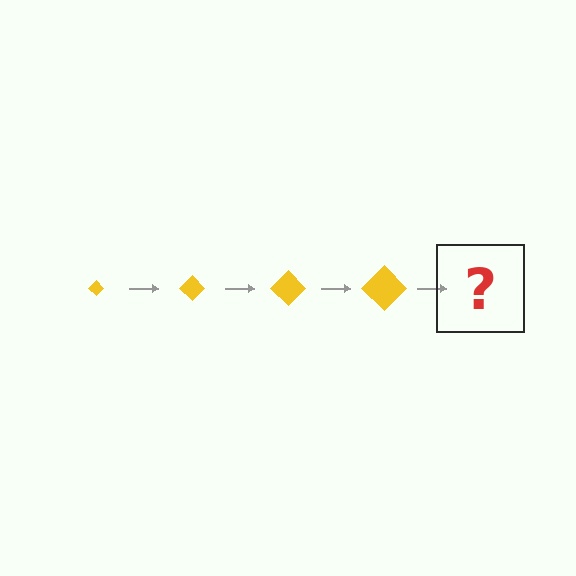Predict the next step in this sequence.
The next step is a yellow diamond, larger than the previous one.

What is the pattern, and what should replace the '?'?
The pattern is that the diamond gets progressively larger each step. The '?' should be a yellow diamond, larger than the previous one.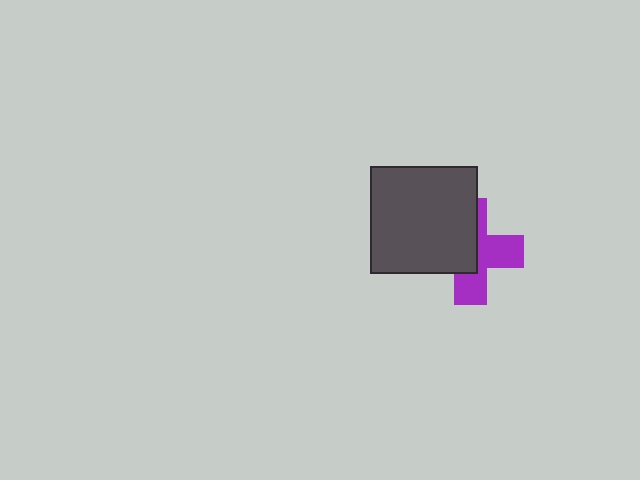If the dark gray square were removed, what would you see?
You would see the complete purple cross.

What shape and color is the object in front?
The object in front is a dark gray square.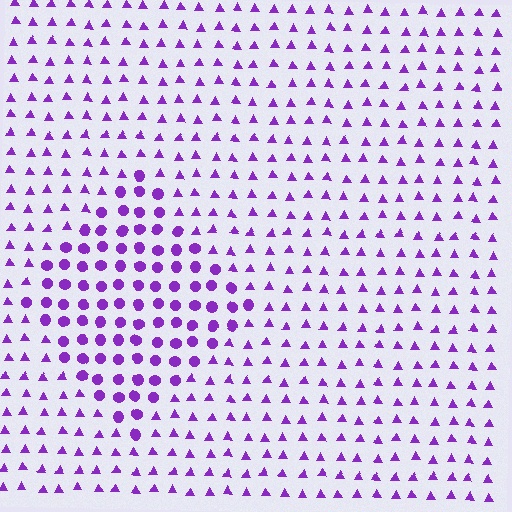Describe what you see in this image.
The image is filled with small purple elements arranged in a uniform grid. A diamond-shaped region contains circles, while the surrounding area contains triangles. The boundary is defined purely by the change in element shape.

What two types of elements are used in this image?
The image uses circles inside the diamond region and triangles outside it.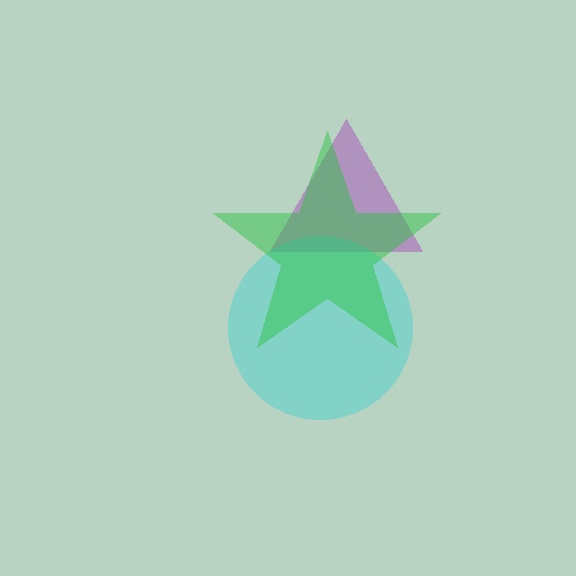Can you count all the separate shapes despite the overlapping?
Yes, there are 3 separate shapes.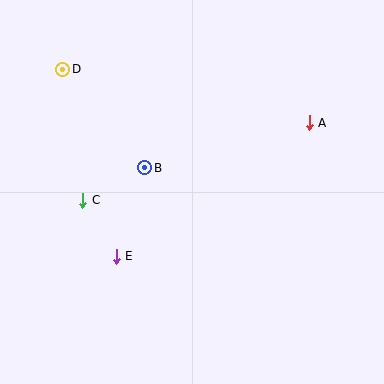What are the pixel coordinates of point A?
Point A is at (309, 123).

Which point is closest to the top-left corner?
Point D is closest to the top-left corner.